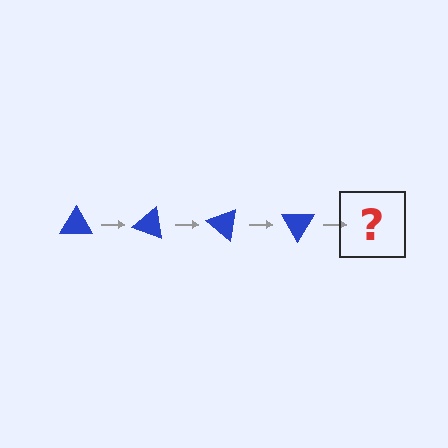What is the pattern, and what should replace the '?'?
The pattern is that the triangle rotates 20 degrees each step. The '?' should be a blue triangle rotated 80 degrees.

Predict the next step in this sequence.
The next step is a blue triangle rotated 80 degrees.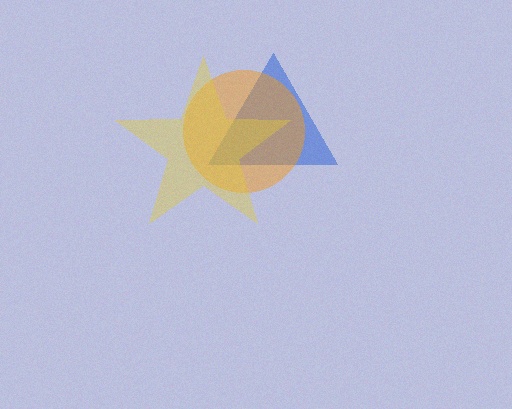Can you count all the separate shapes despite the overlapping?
Yes, there are 3 separate shapes.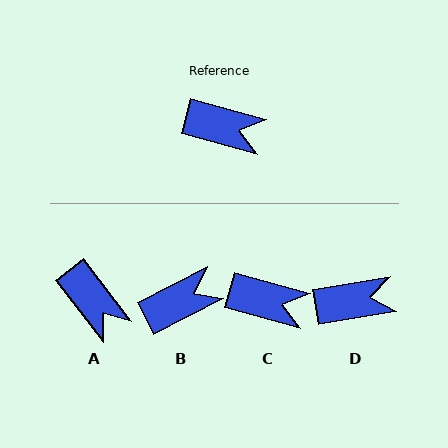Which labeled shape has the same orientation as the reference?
C.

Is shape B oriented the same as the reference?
No, it is off by about 43 degrees.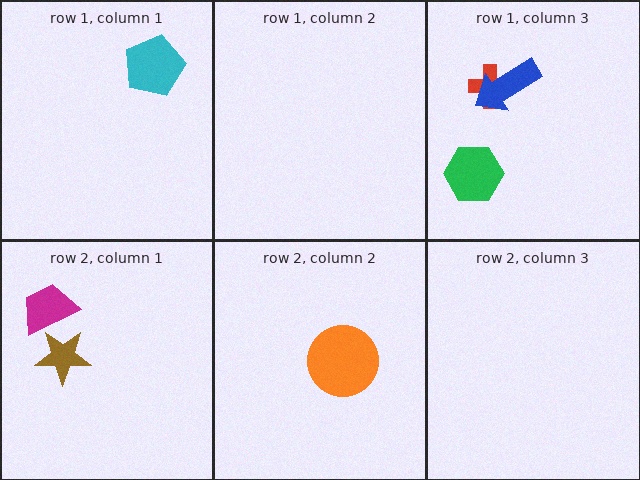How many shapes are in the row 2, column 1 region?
2.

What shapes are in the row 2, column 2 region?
The orange circle.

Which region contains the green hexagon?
The row 1, column 3 region.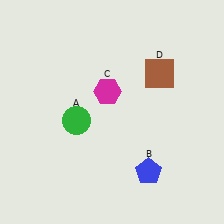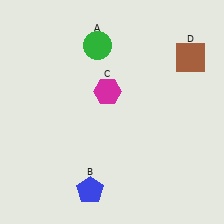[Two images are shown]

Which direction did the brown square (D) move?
The brown square (D) moved right.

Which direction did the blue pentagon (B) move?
The blue pentagon (B) moved left.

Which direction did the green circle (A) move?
The green circle (A) moved up.